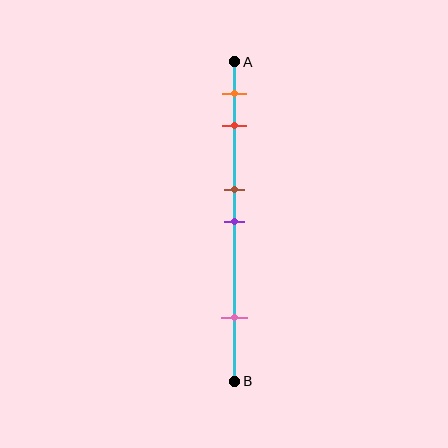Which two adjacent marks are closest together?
The brown and purple marks are the closest adjacent pair.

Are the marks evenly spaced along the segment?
No, the marks are not evenly spaced.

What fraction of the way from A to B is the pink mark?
The pink mark is approximately 80% (0.8) of the way from A to B.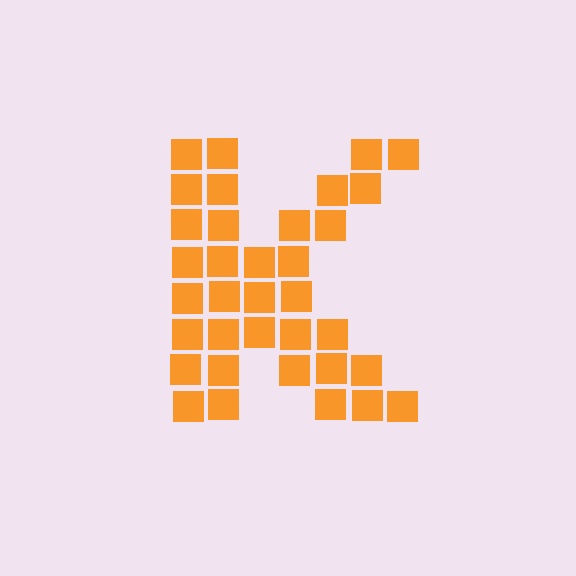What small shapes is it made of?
It is made of small squares.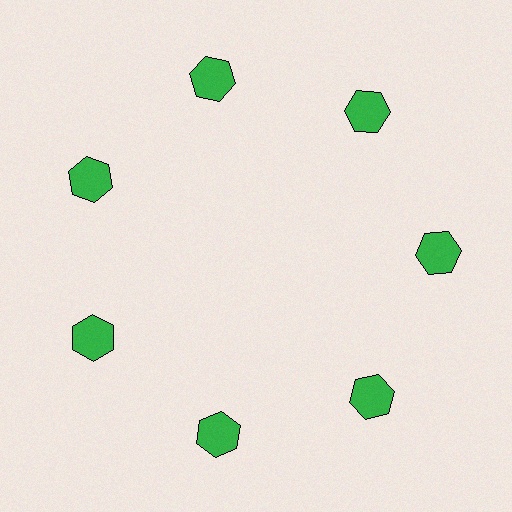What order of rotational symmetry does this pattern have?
This pattern has 7-fold rotational symmetry.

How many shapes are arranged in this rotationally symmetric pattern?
There are 7 shapes, arranged in 7 groups of 1.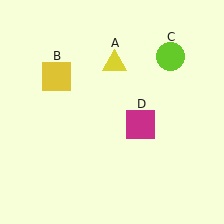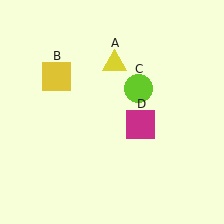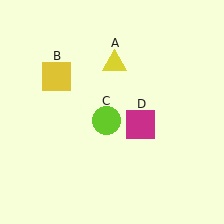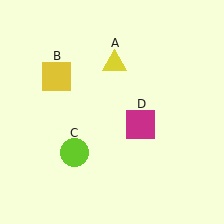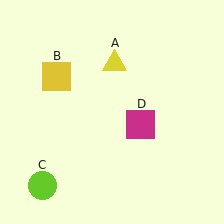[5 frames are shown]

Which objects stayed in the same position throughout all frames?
Yellow triangle (object A) and yellow square (object B) and magenta square (object D) remained stationary.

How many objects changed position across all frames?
1 object changed position: lime circle (object C).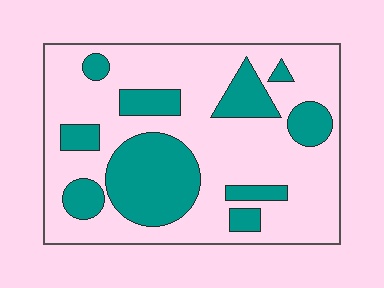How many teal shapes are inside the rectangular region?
10.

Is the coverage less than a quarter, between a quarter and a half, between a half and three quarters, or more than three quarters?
Between a quarter and a half.